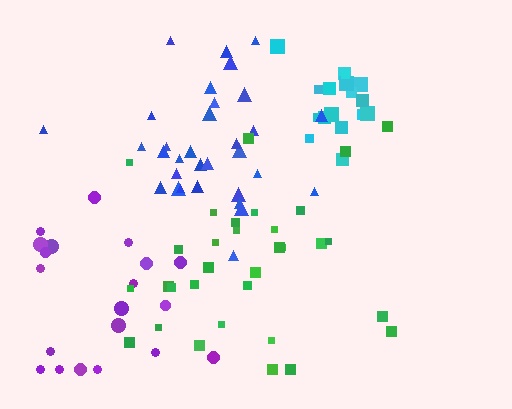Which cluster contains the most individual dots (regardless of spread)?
Blue (32).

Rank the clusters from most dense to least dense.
cyan, blue, green, purple.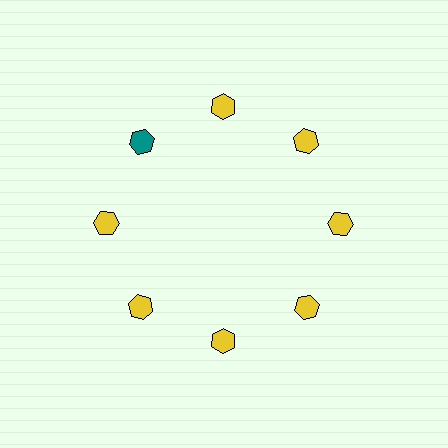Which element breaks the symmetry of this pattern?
The teal hexagon at roughly the 10 o'clock position breaks the symmetry. All other shapes are yellow hexagons.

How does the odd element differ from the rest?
It has a different color: teal instead of yellow.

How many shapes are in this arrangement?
There are 8 shapes arranged in a ring pattern.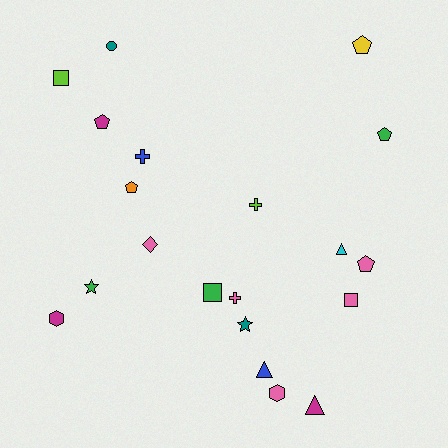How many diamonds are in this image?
There is 1 diamond.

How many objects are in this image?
There are 20 objects.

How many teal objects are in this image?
There are 2 teal objects.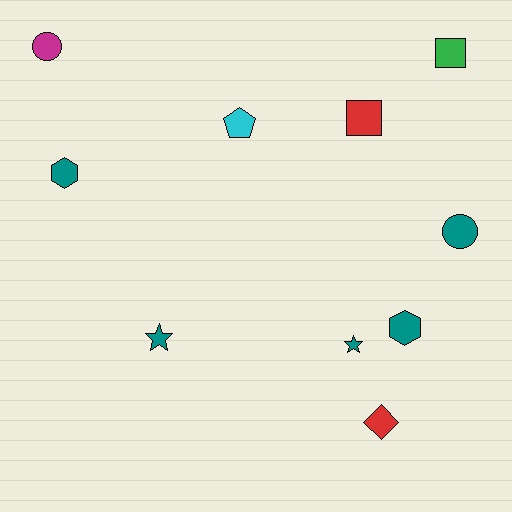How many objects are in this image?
There are 10 objects.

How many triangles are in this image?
There are no triangles.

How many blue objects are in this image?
There are no blue objects.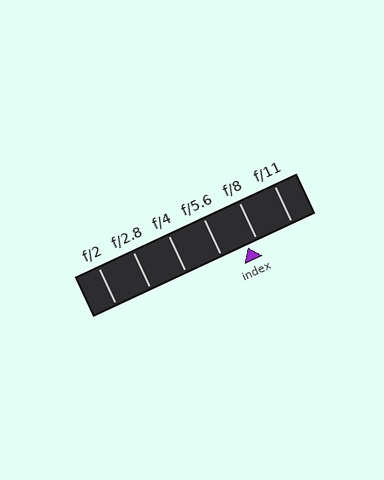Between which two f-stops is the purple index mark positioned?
The index mark is between f/5.6 and f/8.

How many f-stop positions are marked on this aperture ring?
There are 6 f-stop positions marked.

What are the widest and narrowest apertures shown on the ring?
The widest aperture shown is f/2 and the narrowest is f/11.